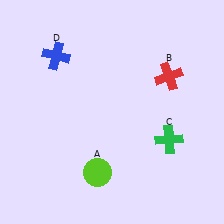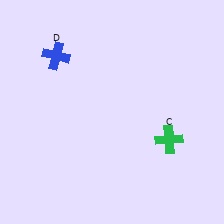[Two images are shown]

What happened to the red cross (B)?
The red cross (B) was removed in Image 2. It was in the top-right area of Image 1.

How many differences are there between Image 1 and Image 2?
There are 2 differences between the two images.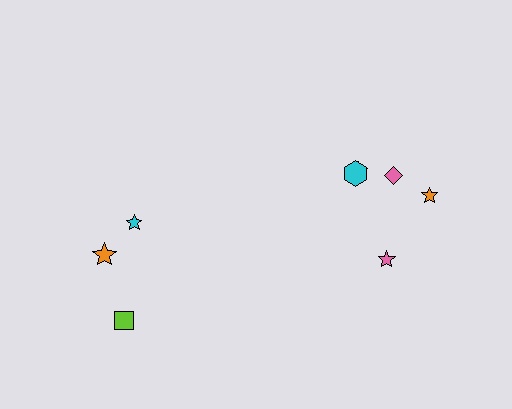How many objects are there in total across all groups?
There are 8 objects.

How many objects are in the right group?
There are 5 objects.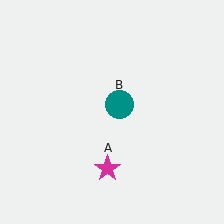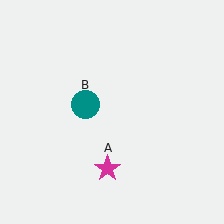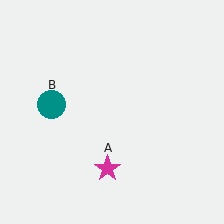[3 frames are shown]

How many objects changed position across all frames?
1 object changed position: teal circle (object B).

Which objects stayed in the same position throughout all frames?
Magenta star (object A) remained stationary.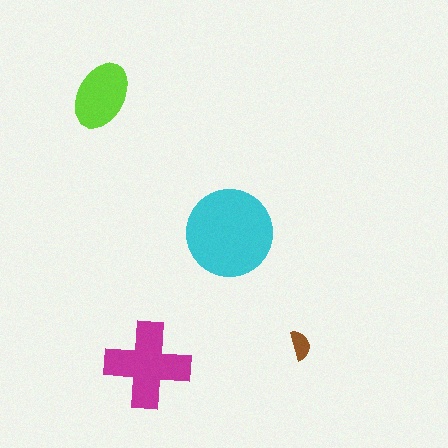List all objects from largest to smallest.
The cyan circle, the magenta cross, the lime ellipse, the brown semicircle.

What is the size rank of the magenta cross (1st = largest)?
2nd.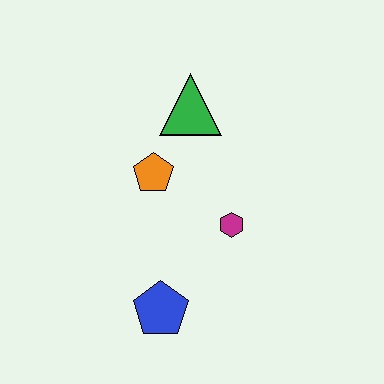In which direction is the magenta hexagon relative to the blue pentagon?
The magenta hexagon is above the blue pentagon.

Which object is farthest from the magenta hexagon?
The green triangle is farthest from the magenta hexagon.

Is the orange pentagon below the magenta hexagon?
No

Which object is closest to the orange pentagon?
The green triangle is closest to the orange pentagon.